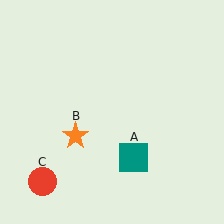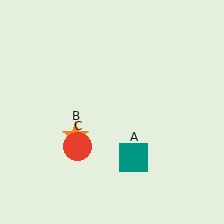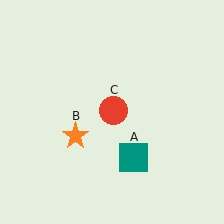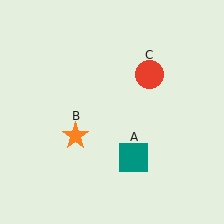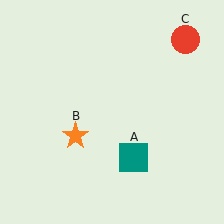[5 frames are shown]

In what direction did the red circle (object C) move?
The red circle (object C) moved up and to the right.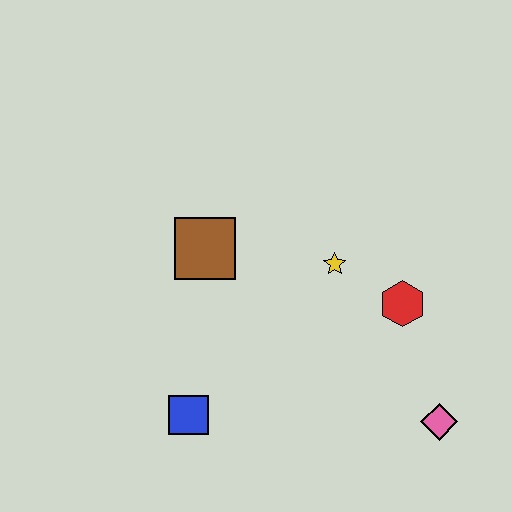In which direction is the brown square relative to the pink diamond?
The brown square is to the left of the pink diamond.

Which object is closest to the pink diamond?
The red hexagon is closest to the pink diamond.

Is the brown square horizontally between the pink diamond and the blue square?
Yes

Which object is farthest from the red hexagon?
The blue square is farthest from the red hexagon.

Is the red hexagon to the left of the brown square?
No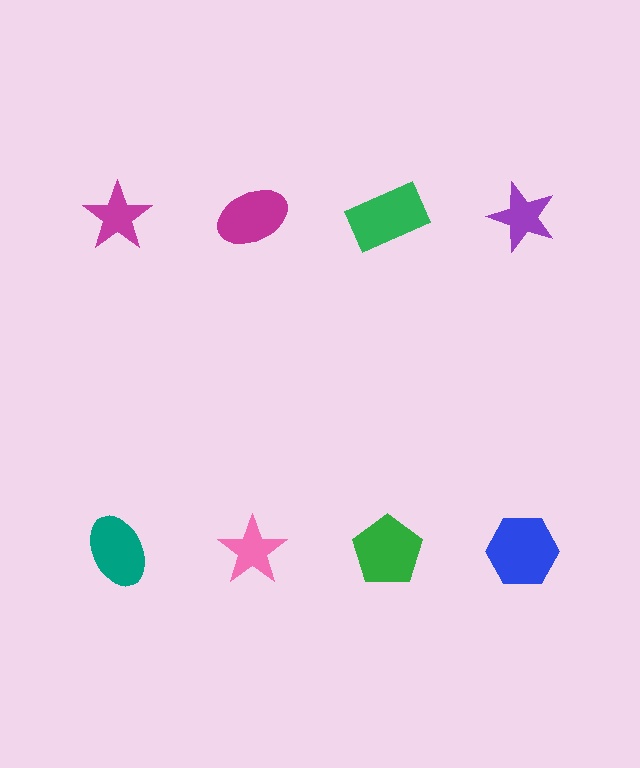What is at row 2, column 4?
A blue hexagon.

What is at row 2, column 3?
A green pentagon.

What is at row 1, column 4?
A purple star.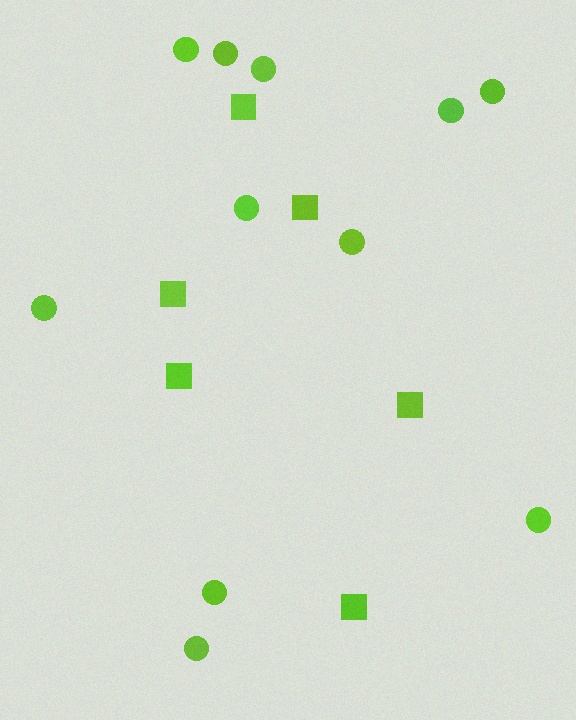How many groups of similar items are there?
There are 2 groups: one group of circles (11) and one group of squares (6).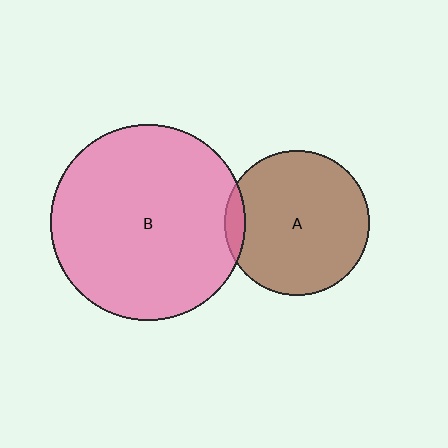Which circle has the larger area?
Circle B (pink).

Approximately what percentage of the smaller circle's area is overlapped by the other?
Approximately 5%.